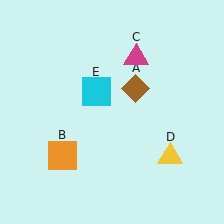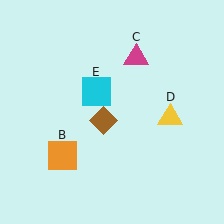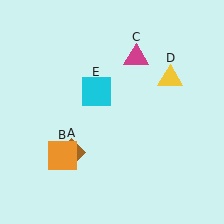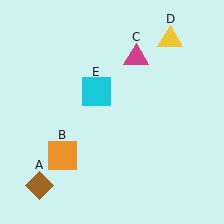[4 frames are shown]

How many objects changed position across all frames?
2 objects changed position: brown diamond (object A), yellow triangle (object D).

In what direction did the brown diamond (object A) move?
The brown diamond (object A) moved down and to the left.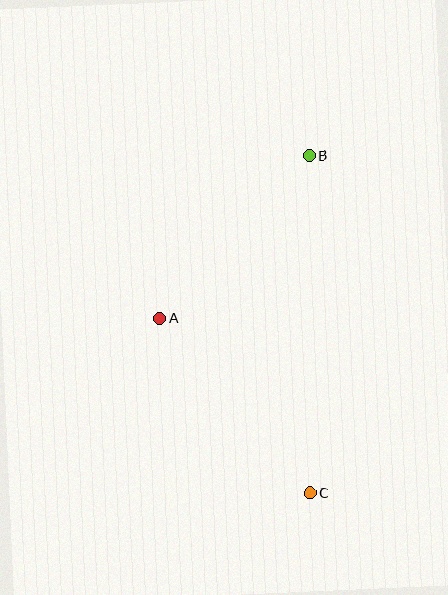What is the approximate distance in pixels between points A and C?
The distance between A and C is approximately 230 pixels.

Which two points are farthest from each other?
Points B and C are farthest from each other.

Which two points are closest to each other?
Points A and B are closest to each other.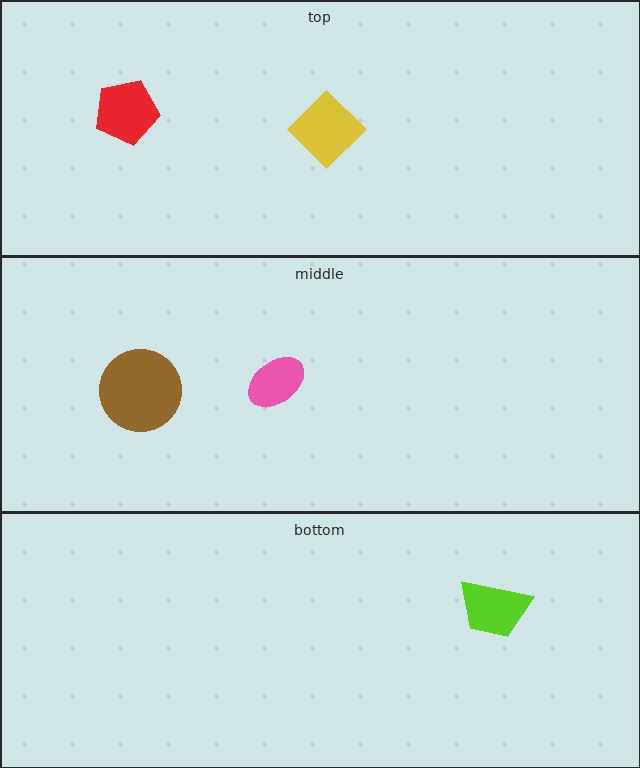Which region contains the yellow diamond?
The top region.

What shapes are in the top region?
The yellow diamond, the red pentagon.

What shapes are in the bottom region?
The lime trapezoid.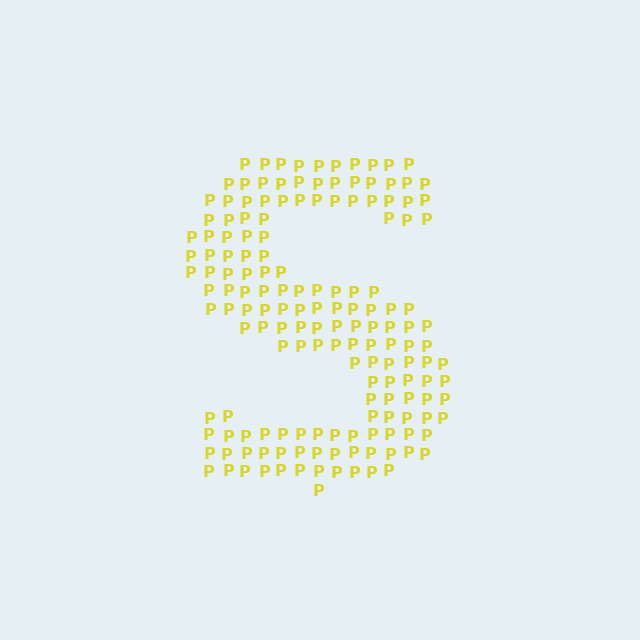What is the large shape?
The large shape is the letter S.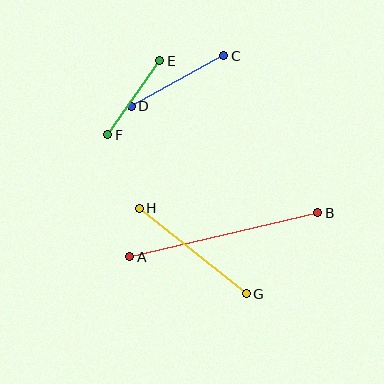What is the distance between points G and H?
The distance is approximately 137 pixels.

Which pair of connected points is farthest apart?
Points A and B are farthest apart.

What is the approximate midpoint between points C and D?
The midpoint is at approximately (178, 81) pixels.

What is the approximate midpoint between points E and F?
The midpoint is at approximately (134, 98) pixels.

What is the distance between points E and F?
The distance is approximately 90 pixels.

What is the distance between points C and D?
The distance is approximately 105 pixels.